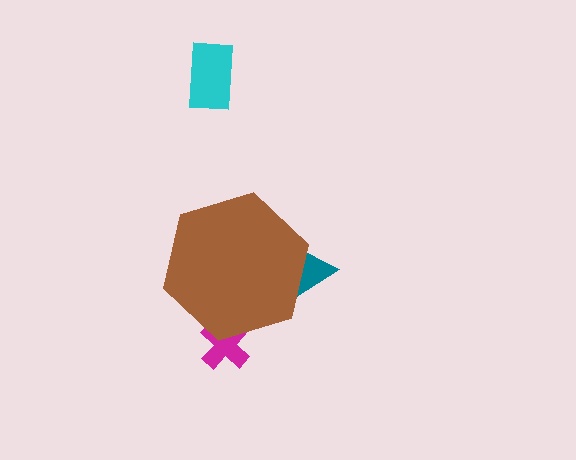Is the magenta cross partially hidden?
Yes, the magenta cross is partially hidden behind the brown hexagon.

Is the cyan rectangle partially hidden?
No, the cyan rectangle is fully visible.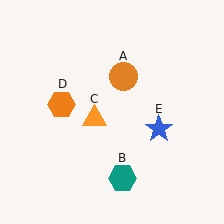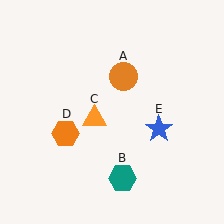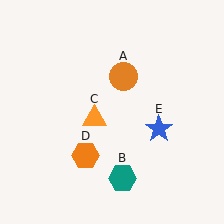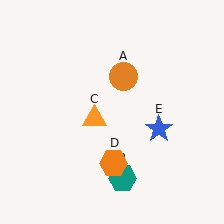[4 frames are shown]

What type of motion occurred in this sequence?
The orange hexagon (object D) rotated counterclockwise around the center of the scene.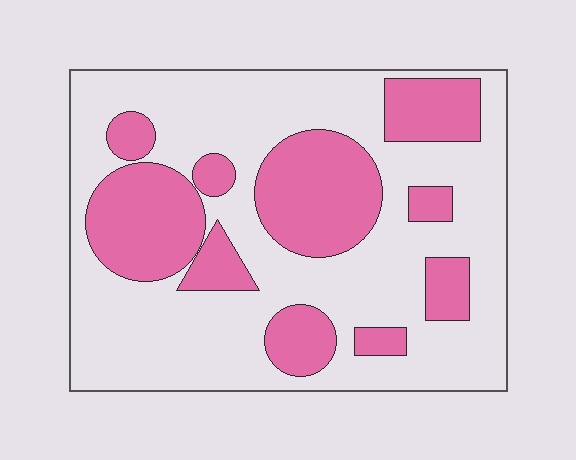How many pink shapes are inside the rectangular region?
10.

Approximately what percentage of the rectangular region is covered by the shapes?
Approximately 35%.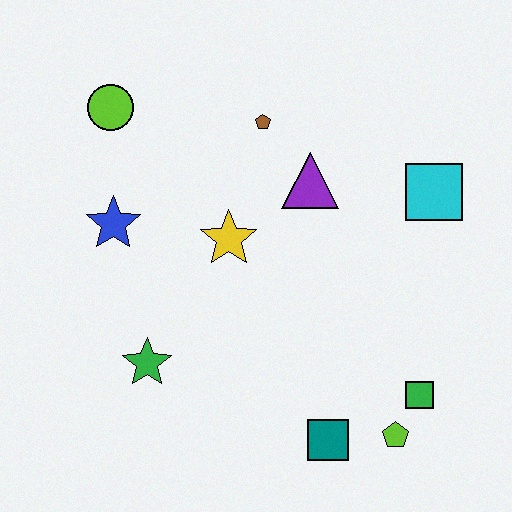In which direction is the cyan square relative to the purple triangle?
The cyan square is to the right of the purple triangle.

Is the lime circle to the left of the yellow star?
Yes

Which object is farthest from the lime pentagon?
The lime circle is farthest from the lime pentagon.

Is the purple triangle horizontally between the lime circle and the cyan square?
Yes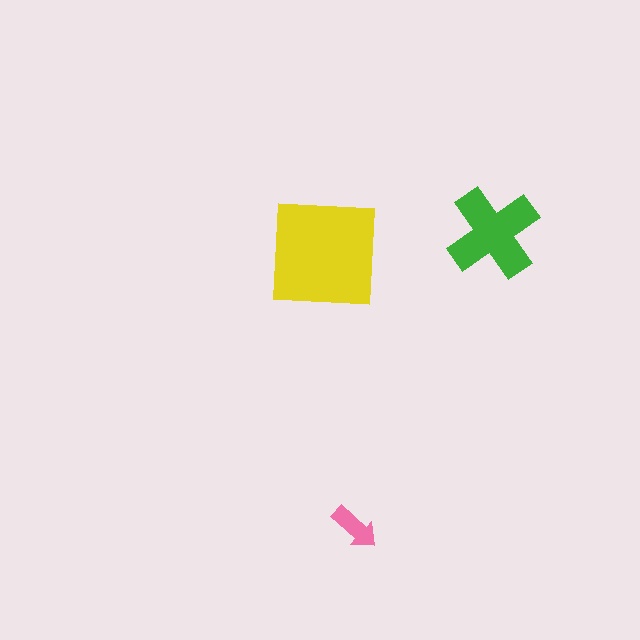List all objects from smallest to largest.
The pink arrow, the green cross, the yellow square.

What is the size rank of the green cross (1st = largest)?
2nd.